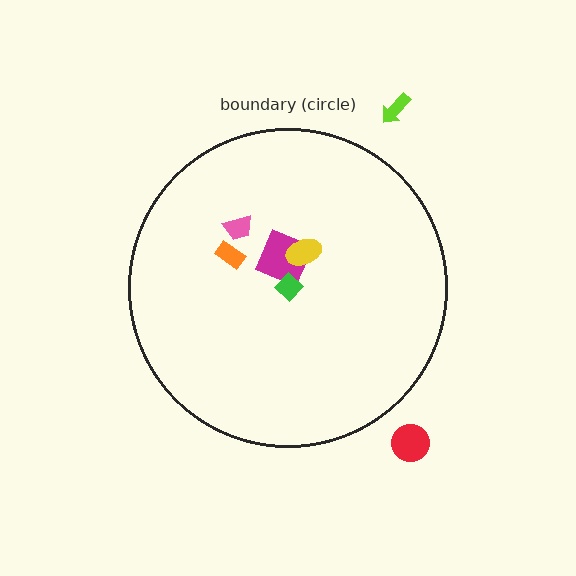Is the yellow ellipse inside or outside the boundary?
Inside.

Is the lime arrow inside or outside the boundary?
Outside.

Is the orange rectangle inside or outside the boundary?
Inside.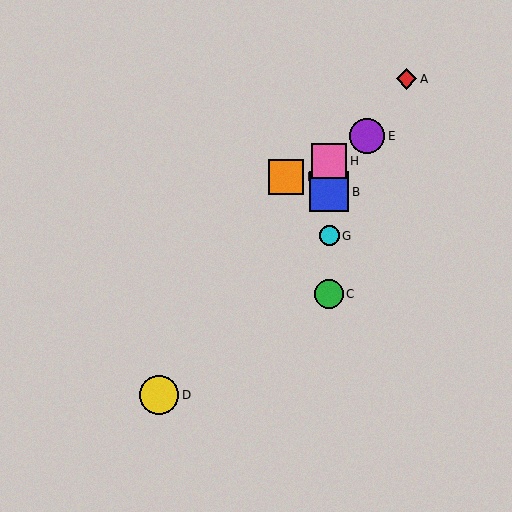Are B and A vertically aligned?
No, B is at x≈329 and A is at x≈407.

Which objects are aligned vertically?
Objects B, C, G, H are aligned vertically.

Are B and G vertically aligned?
Yes, both are at x≈329.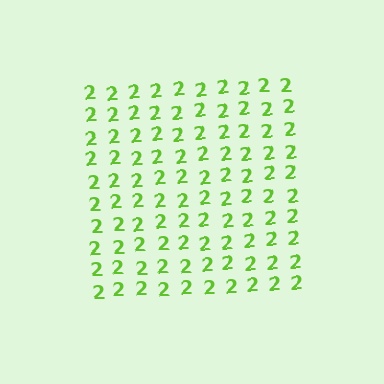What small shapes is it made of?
It is made of small digit 2's.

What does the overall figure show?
The overall figure shows a square.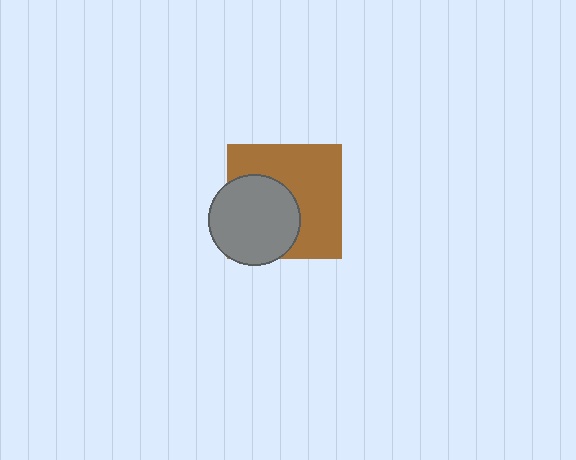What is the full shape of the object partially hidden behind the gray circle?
The partially hidden object is a brown square.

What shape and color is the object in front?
The object in front is a gray circle.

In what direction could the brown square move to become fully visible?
The brown square could move toward the upper-right. That would shift it out from behind the gray circle entirely.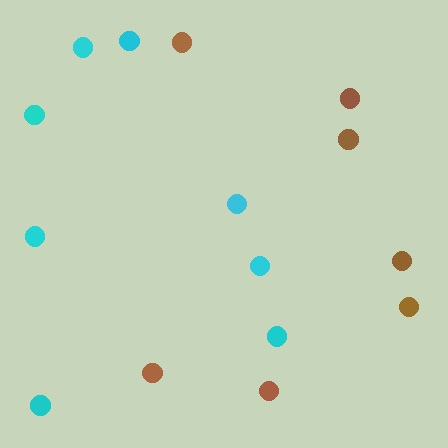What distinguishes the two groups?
There are 2 groups: one group of cyan circles (8) and one group of brown circles (7).